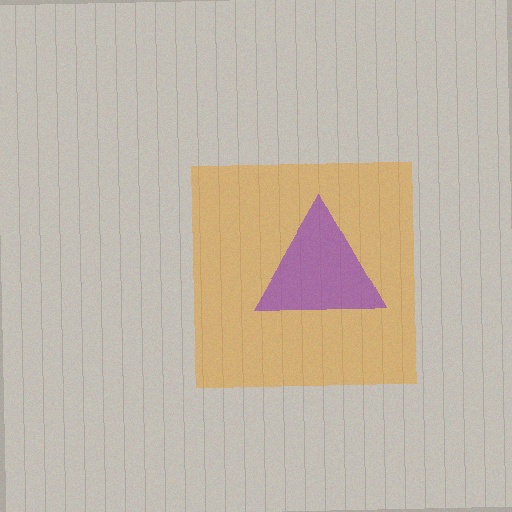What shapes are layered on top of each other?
The layered shapes are: an orange square, a purple triangle.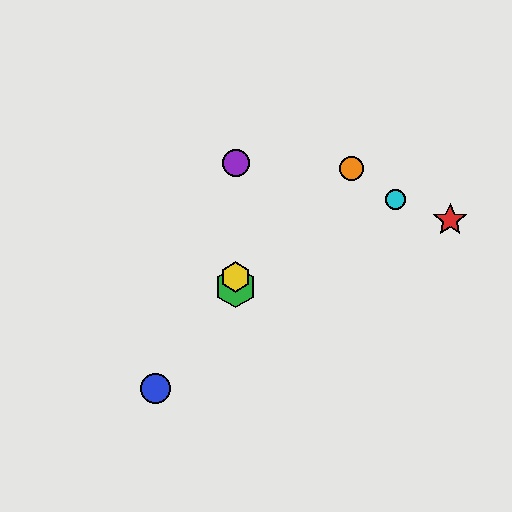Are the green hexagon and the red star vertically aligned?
No, the green hexagon is at x≈236 and the red star is at x≈450.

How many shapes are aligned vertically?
3 shapes (the green hexagon, the yellow hexagon, the purple circle) are aligned vertically.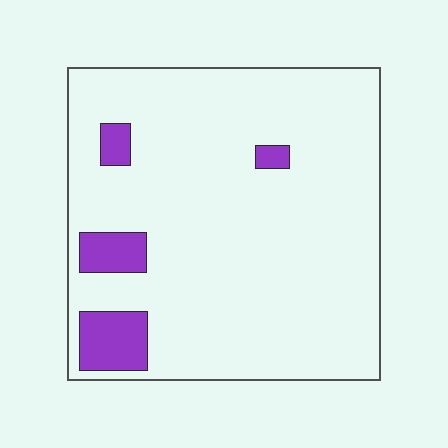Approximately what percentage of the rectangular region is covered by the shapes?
Approximately 10%.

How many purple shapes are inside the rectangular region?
4.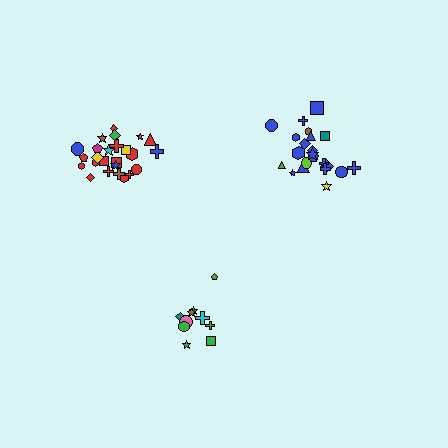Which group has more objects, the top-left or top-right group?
The top-left group.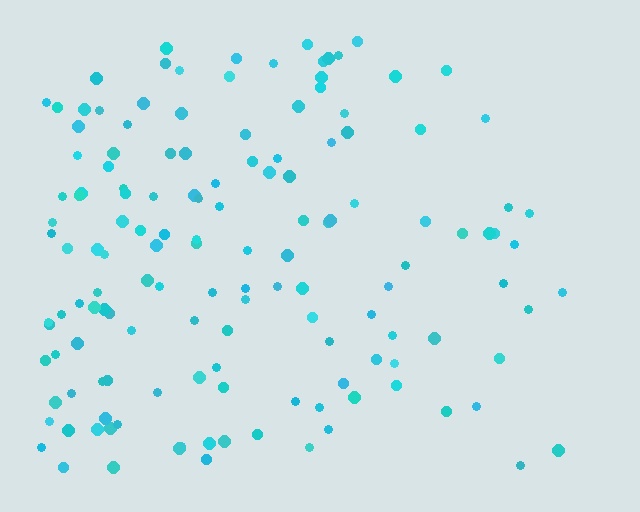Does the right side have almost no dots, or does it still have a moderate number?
Still a moderate number, just noticeably fewer than the left.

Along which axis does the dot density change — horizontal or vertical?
Horizontal.